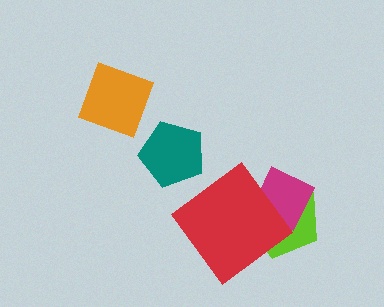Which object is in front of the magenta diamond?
The red diamond is in front of the magenta diamond.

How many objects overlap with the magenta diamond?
2 objects overlap with the magenta diamond.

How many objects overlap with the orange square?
0 objects overlap with the orange square.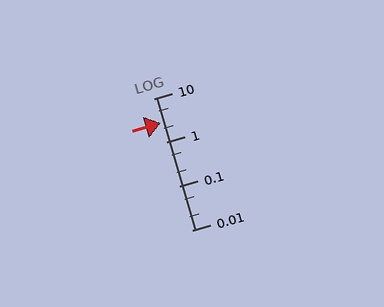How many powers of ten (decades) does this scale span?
The scale spans 3 decades, from 0.01 to 10.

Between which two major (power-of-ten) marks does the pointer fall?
The pointer is between 1 and 10.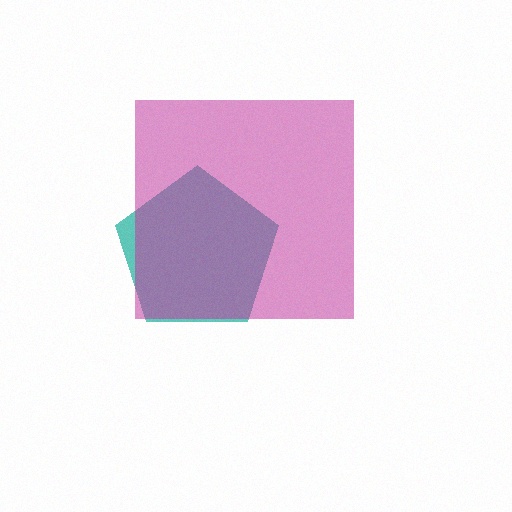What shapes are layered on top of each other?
The layered shapes are: a teal pentagon, a magenta square.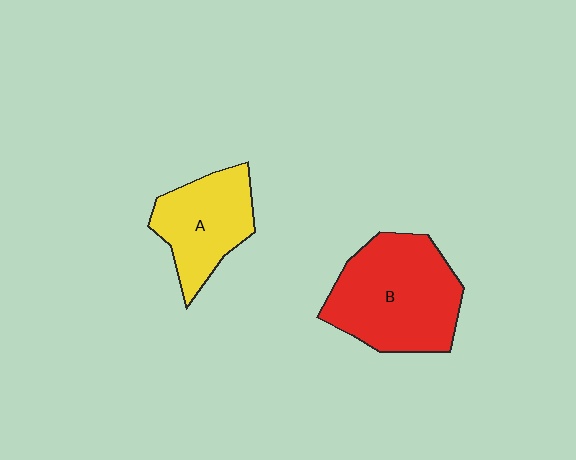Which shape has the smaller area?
Shape A (yellow).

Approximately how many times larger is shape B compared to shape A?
Approximately 1.5 times.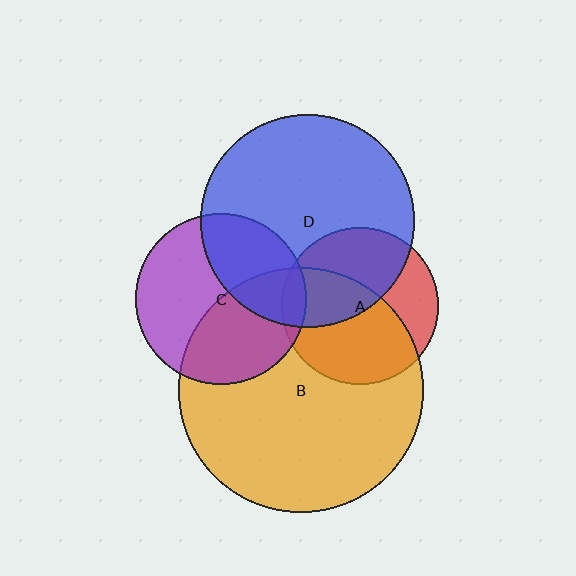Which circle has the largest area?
Circle B (orange).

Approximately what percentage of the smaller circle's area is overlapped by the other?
Approximately 35%.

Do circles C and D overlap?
Yes.